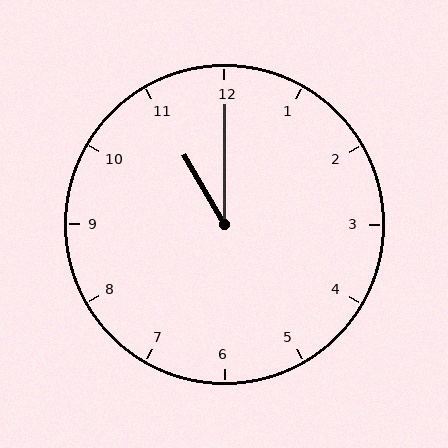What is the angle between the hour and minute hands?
Approximately 30 degrees.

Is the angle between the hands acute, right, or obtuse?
It is acute.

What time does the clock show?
11:00.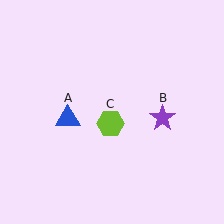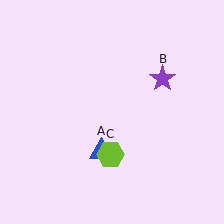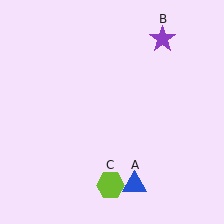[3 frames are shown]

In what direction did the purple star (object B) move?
The purple star (object B) moved up.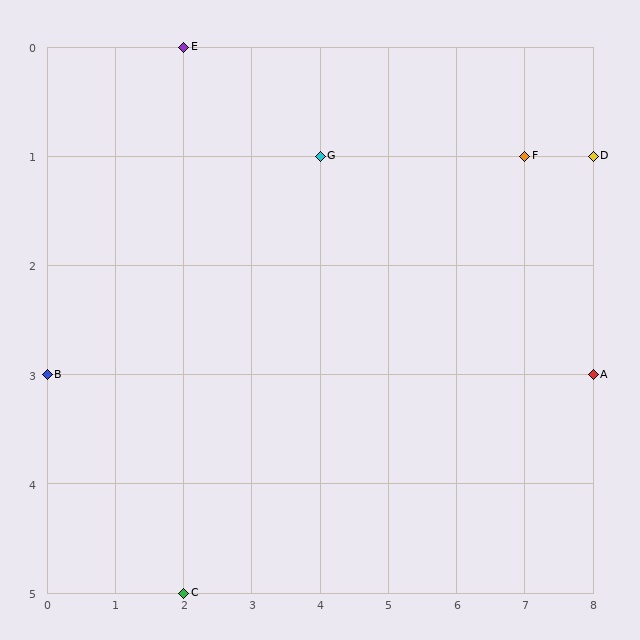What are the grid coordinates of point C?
Point C is at grid coordinates (2, 5).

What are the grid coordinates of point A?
Point A is at grid coordinates (8, 3).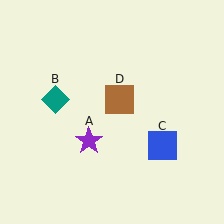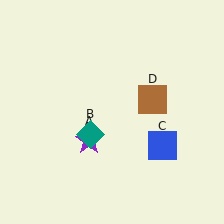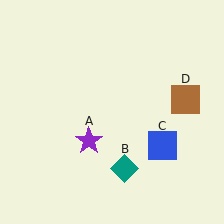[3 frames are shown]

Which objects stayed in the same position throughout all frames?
Purple star (object A) and blue square (object C) remained stationary.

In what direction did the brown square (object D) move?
The brown square (object D) moved right.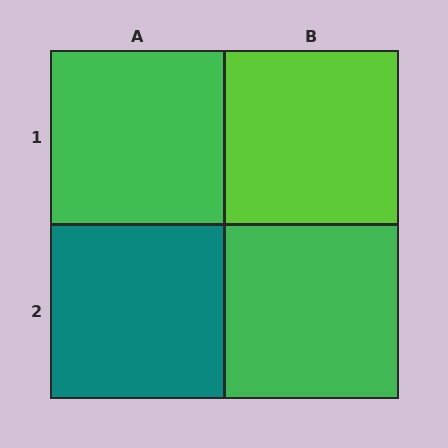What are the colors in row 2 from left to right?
Teal, green.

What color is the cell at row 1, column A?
Green.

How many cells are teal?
1 cell is teal.